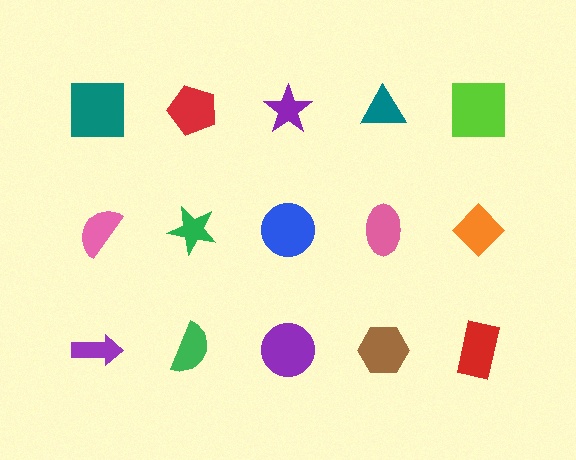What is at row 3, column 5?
A red rectangle.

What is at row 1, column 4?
A teal triangle.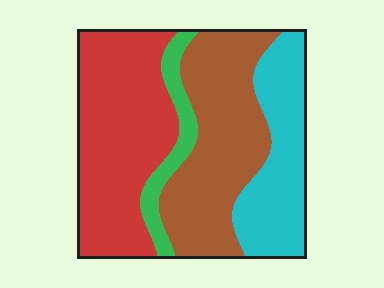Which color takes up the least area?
Green, at roughly 10%.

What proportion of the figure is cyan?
Cyan covers roughly 25% of the figure.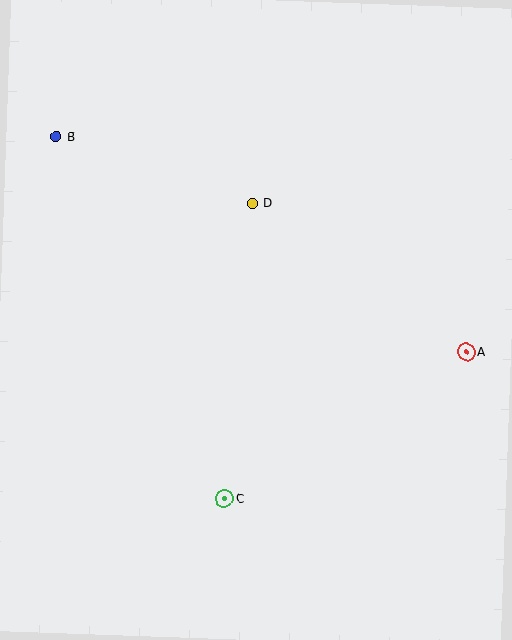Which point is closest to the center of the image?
Point D at (252, 203) is closest to the center.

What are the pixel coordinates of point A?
Point A is at (466, 352).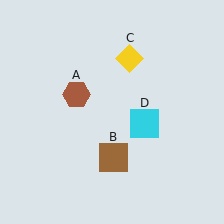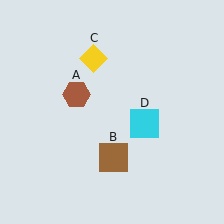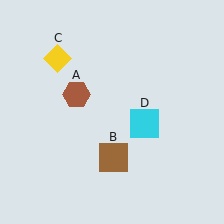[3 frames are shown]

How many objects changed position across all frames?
1 object changed position: yellow diamond (object C).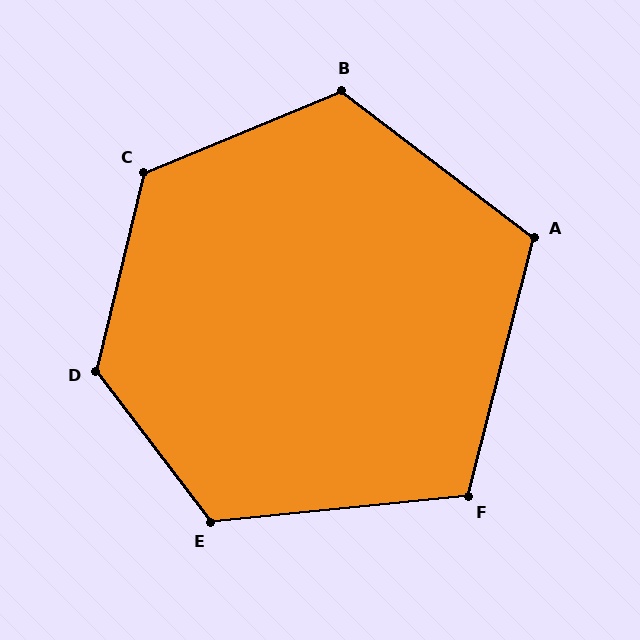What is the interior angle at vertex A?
Approximately 113 degrees (obtuse).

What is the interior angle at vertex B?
Approximately 120 degrees (obtuse).